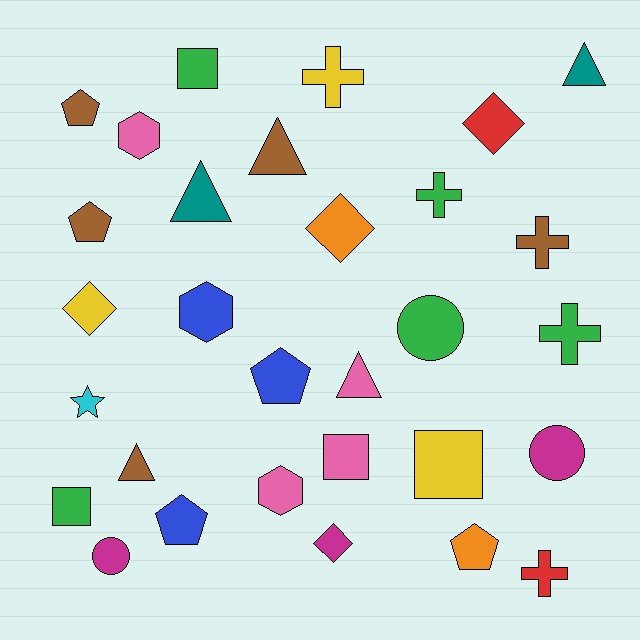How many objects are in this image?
There are 30 objects.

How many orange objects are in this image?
There are 2 orange objects.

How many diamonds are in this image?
There are 4 diamonds.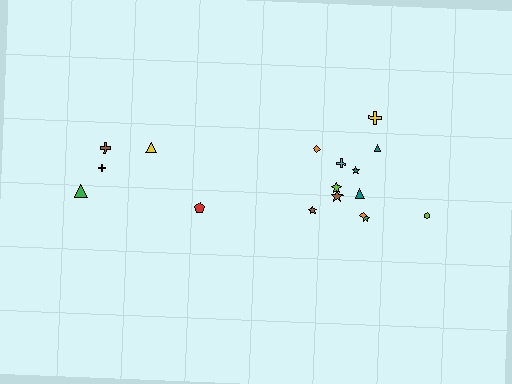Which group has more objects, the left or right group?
The right group.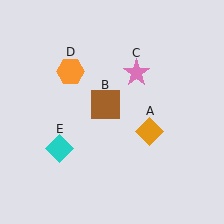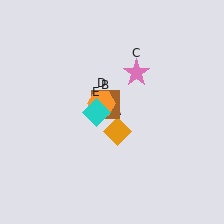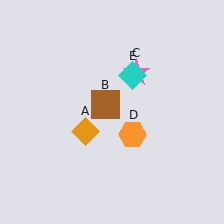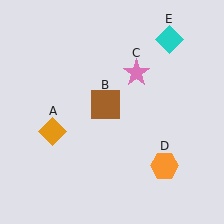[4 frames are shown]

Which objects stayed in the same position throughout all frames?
Brown square (object B) and pink star (object C) remained stationary.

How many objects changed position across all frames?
3 objects changed position: orange diamond (object A), orange hexagon (object D), cyan diamond (object E).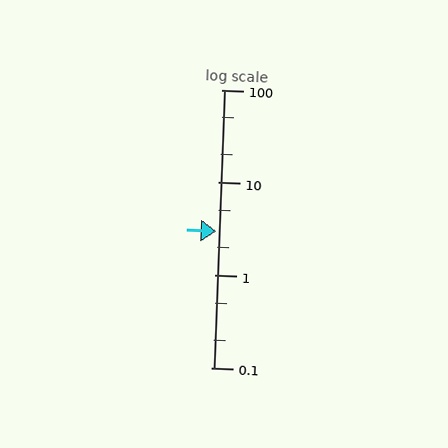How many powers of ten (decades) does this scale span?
The scale spans 3 decades, from 0.1 to 100.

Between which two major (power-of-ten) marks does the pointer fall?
The pointer is between 1 and 10.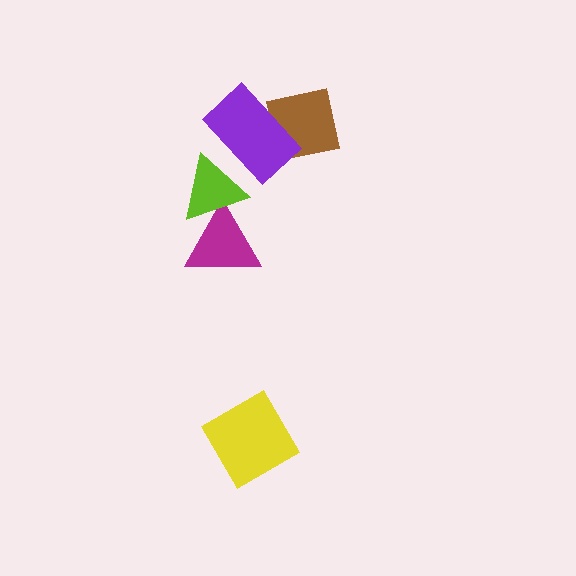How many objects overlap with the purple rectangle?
2 objects overlap with the purple rectangle.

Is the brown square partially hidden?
Yes, it is partially covered by another shape.